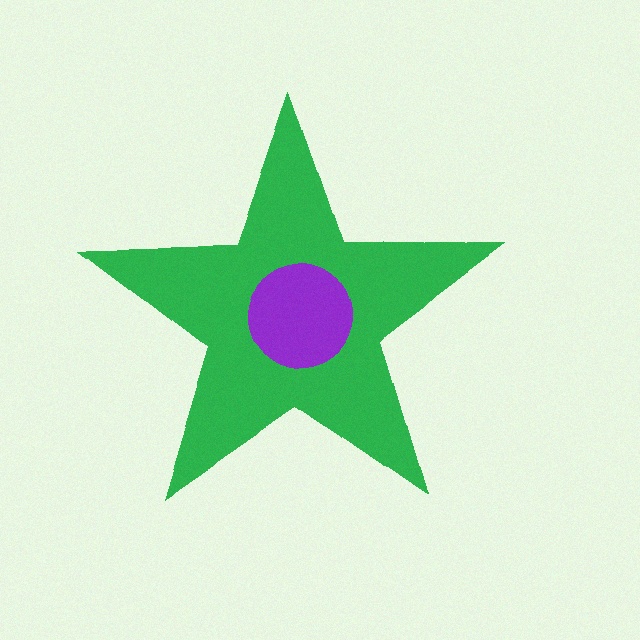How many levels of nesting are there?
2.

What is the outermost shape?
The green star.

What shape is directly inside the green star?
The purple circle.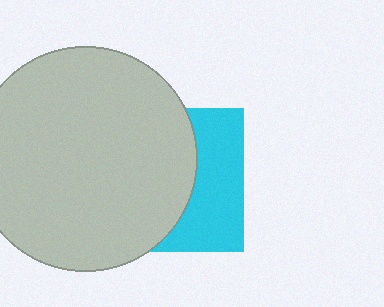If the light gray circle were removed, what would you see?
You would see the complete cyan square.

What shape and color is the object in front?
The object in front is a light gray circle.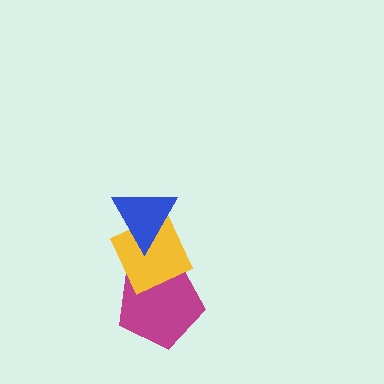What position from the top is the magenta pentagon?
The magenta pentagon is 3rd from the top.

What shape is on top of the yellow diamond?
The blue triangle is on top of the yellow diamond.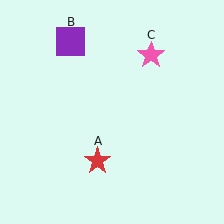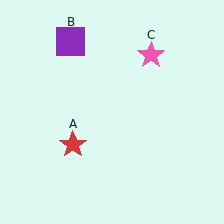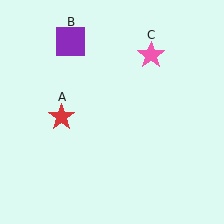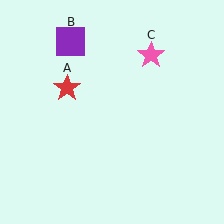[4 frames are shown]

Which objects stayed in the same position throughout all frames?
Purple square (object B) and pink star (object C) remained stationary.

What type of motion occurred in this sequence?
The red star (object A) rotated clockwise around the center of the scene.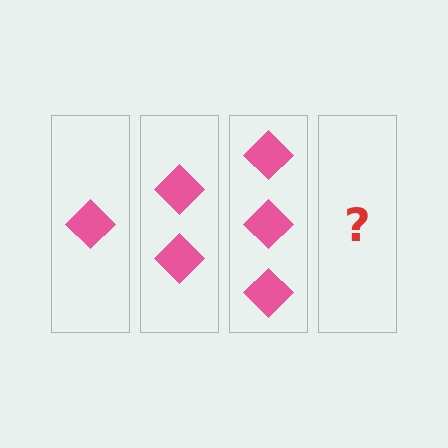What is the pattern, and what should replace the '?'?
The pattern is that each step adds one more diamond. The '?' should be 4 diamonds.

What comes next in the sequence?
The next element should be 4 diamonds.